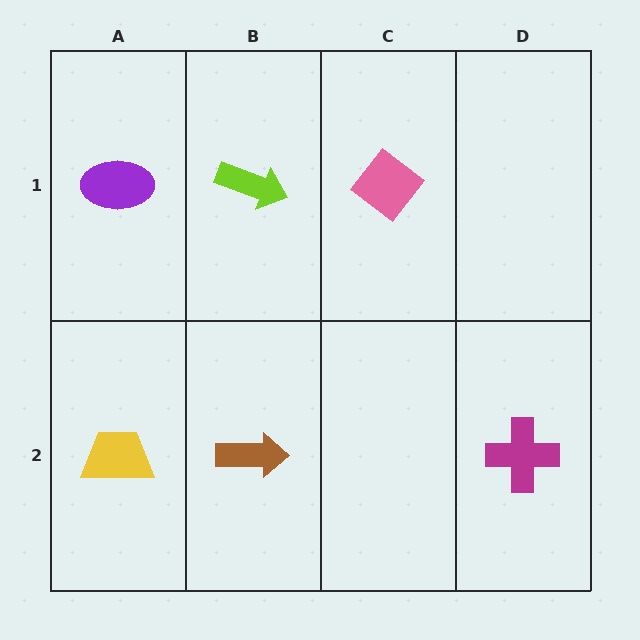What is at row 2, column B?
A brown arrow.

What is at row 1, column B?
A lime arrow.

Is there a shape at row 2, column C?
No, that cell is empty.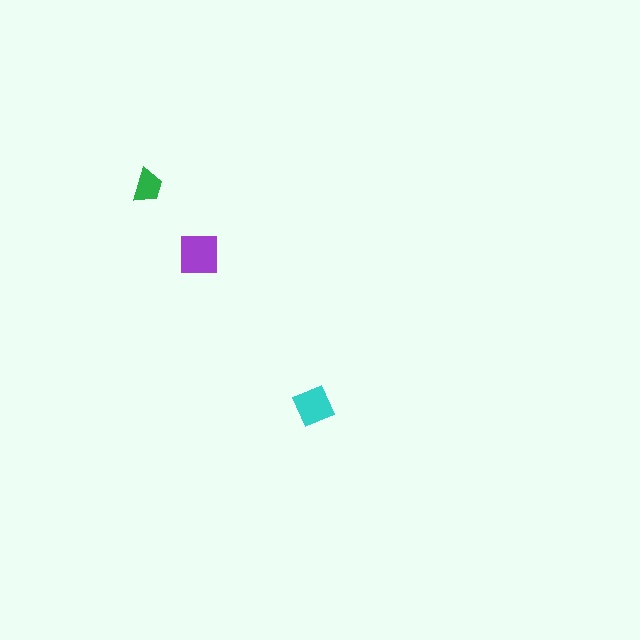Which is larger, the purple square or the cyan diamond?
The purple square.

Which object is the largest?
The purple square.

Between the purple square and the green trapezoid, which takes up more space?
The purple square.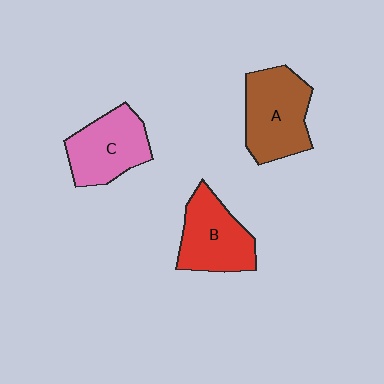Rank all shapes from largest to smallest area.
From largest to smallest: A (brown), B (red), C (pink).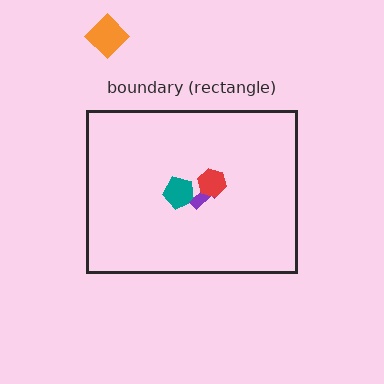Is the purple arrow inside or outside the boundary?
Inside.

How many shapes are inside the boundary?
3 inside, 1 outside.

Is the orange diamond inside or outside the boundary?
Outside.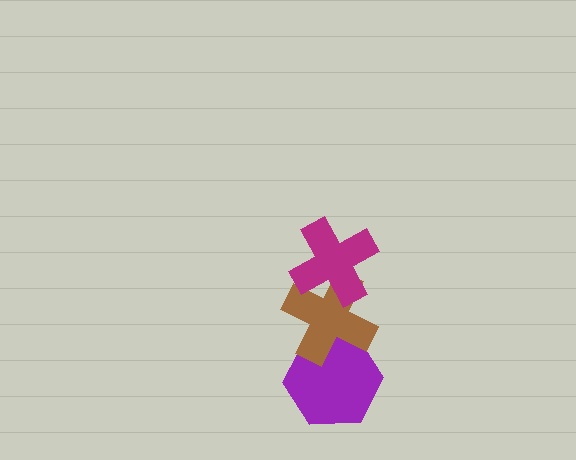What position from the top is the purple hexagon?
The purple hexagon is 3rd from the top.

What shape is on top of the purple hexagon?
The brown cross is on top of the purple hexagon.